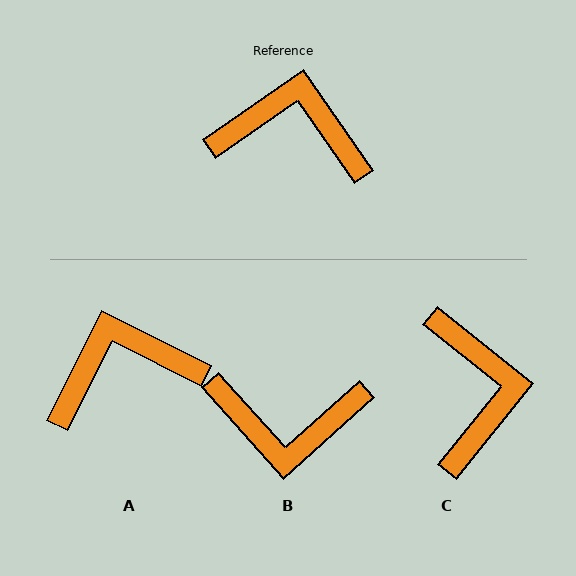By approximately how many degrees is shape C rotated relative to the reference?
Approximately 74 degrees clockwise.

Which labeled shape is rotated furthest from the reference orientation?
B, about 173 degrees away.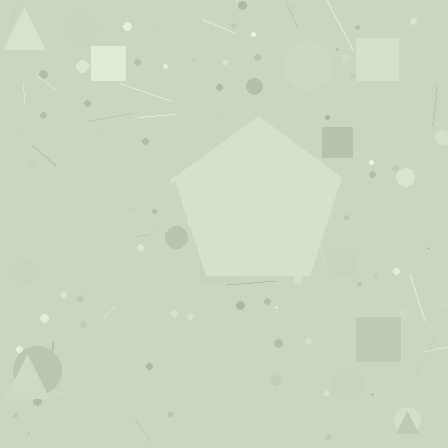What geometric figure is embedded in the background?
A pentagon is embedded in the background.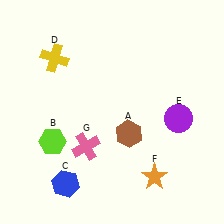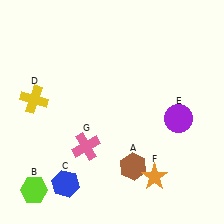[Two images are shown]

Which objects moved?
The objects that moved are: the brown hexagon (A), the lime hexagon (B), the yellow cross (D).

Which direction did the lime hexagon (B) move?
The lime hexagon (B) moved down.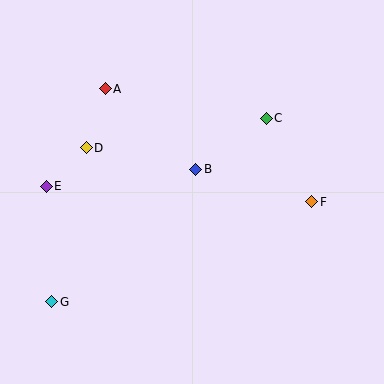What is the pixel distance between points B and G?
The distance between B and G is 196 pixels.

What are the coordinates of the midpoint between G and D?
The midpoint between G and D is at (69, 225).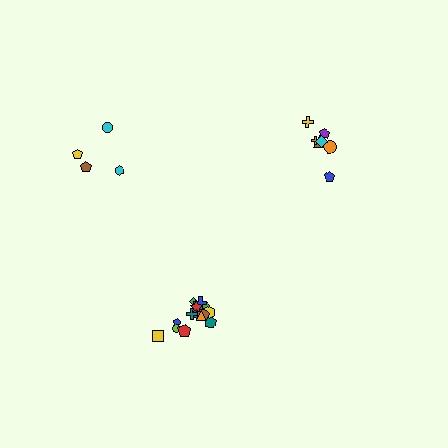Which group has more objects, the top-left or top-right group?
The top-right group.